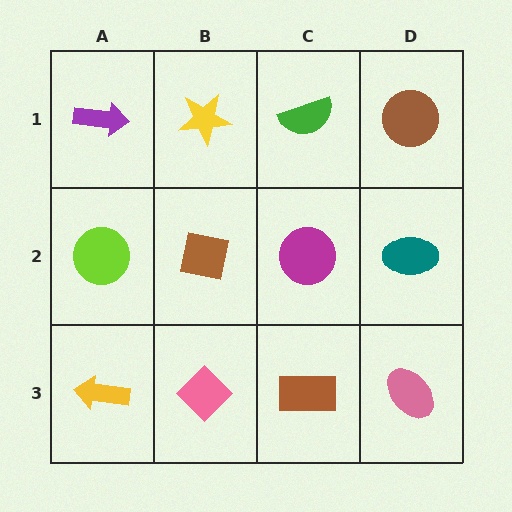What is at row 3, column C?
A brown rectangle.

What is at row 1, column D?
A brown circle.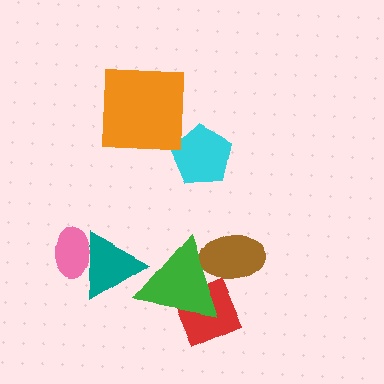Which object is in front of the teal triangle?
The green triangle is in front of the teal triangle.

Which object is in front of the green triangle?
The brown ellipse is in front of the green triangle.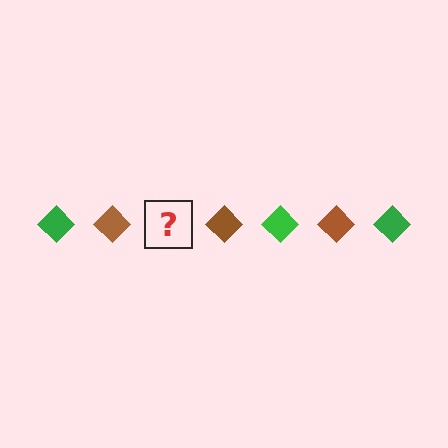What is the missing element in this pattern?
The missing element is a green diamond.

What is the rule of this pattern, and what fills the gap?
The rule is that the pattern cycles through green, brown diamonds. The gap should be filled with a green diamond.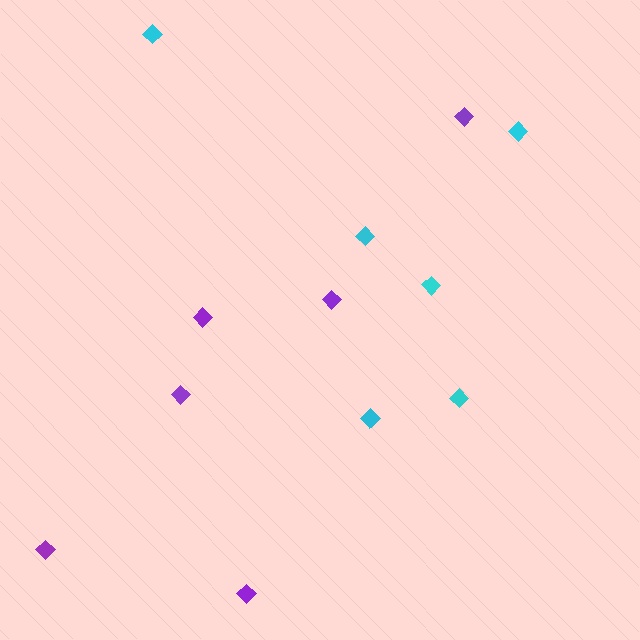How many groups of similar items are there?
There are 2 groups: one group of cyan diamonds (6) and one group of purple diamonds (6).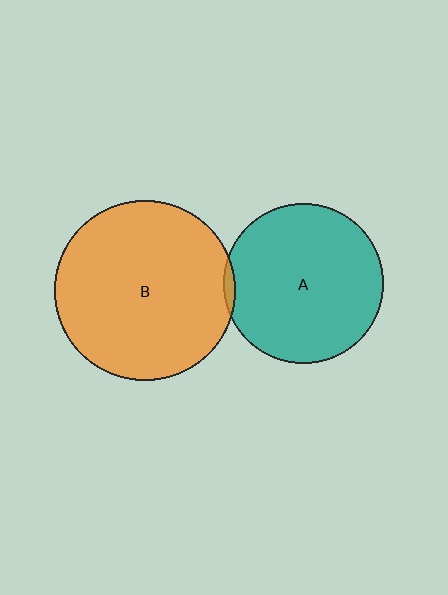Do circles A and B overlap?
Yes.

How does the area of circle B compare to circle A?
Approximately 1.3 times.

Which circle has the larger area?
Circle B (orange).